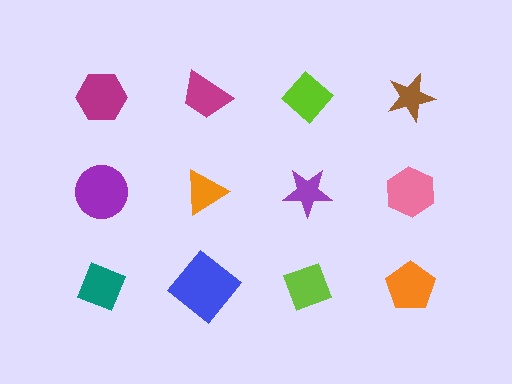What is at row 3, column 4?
An orange pentagon.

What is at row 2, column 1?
A purple circle.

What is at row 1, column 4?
A brown star.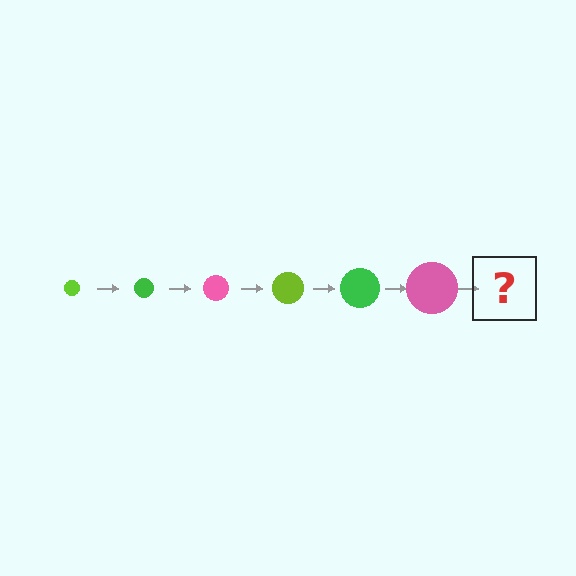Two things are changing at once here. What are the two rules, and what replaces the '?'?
The two rules are that the circle grows larger each step and the color cycles through lime, green, and pink. The '?' should be a lime circle, larger than the previous one.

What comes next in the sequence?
The next element should be a lime circle, larger than the previous one.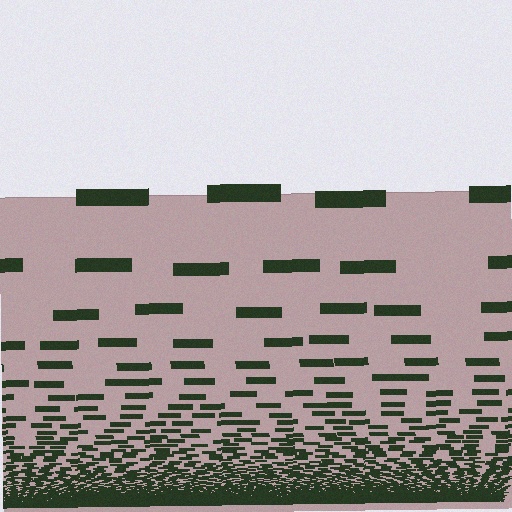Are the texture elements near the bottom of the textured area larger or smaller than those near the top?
Smaller. The gradient is inverted — elements near the bottom are smaller and denser.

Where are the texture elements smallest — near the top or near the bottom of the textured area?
Near the bottom.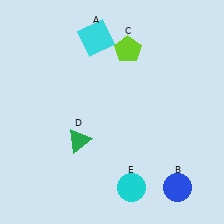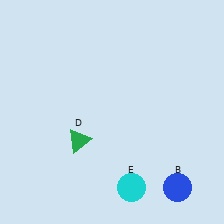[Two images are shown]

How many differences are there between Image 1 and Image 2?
There are 2 differences between the two images.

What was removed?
The lime pentagon (C), the cyan square (A) were removed in Image 2.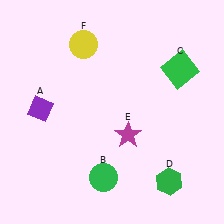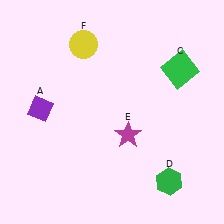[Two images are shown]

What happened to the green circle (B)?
The green circle (B) was removed in Image 2. It was in the bottom-left area of Image 1.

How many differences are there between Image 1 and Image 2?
There is 1 difference between the two images.